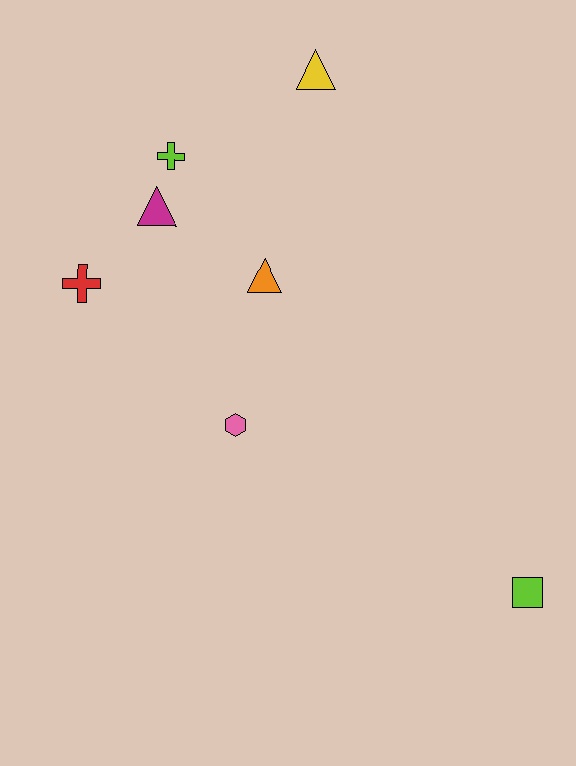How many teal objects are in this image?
There are no teal objects.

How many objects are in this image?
There are 7 objects.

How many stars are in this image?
There are no stars.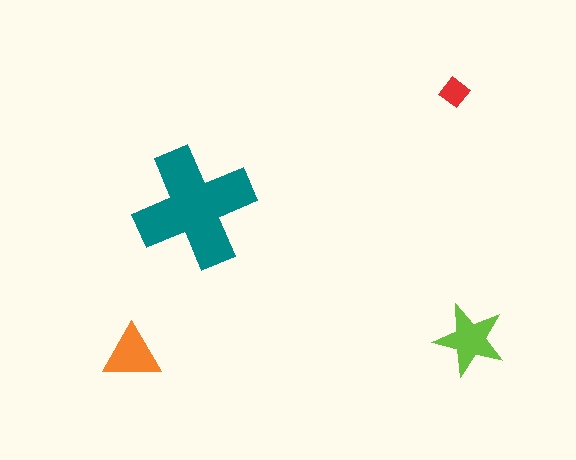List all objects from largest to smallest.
The teal cross, the lime star, the orange triangle, the red diamond.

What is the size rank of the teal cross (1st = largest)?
1st.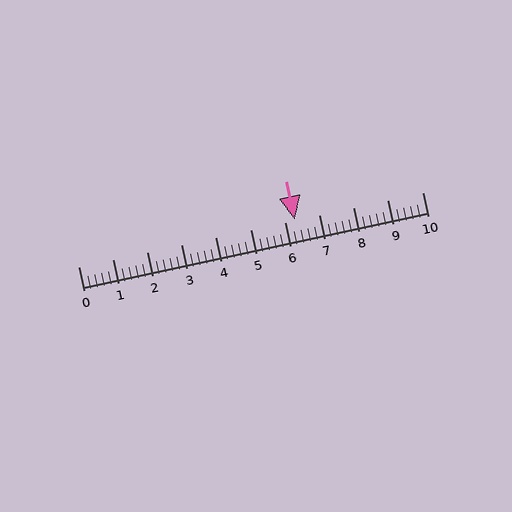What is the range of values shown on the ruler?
The ruler shows values from 0 to 10.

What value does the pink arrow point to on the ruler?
The pink arrow points to approximately 6.3.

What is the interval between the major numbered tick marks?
The major tick marks are spaced 1 units apart.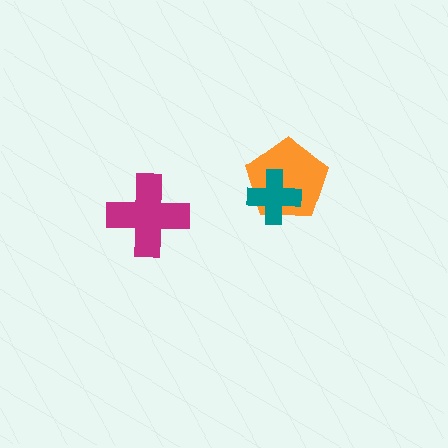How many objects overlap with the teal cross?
1 object overlaps with the teal cross.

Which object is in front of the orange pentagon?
The teal cross is in front of the orange pentagon.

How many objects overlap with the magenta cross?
0 objects overlap with the magenta cross.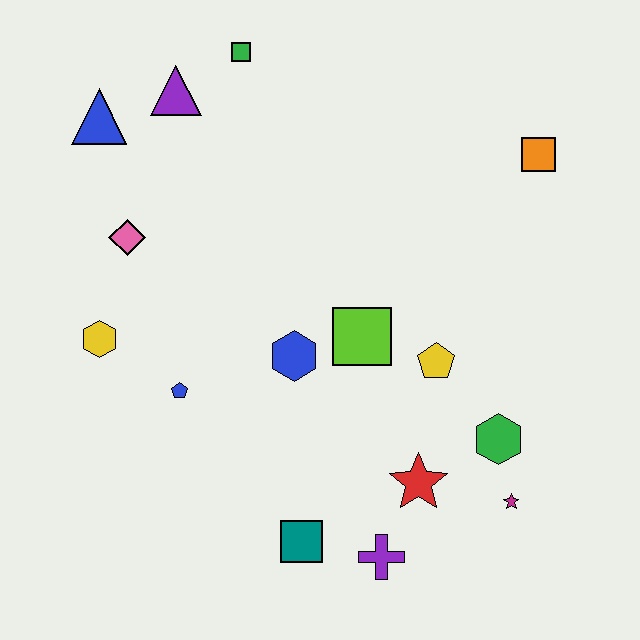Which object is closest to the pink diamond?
The yellow hexagon is closest to the pink diamond.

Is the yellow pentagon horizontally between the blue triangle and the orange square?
Yes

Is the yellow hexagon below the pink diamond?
Yes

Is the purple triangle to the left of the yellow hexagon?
No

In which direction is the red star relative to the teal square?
The red star is to the right of the teal square.